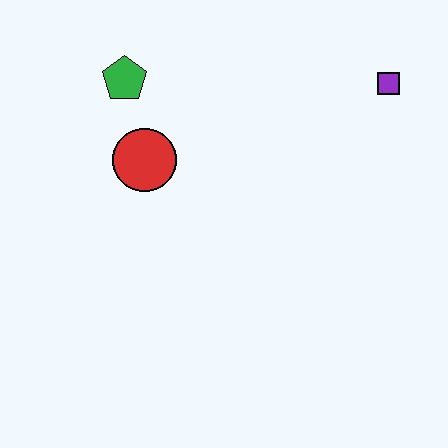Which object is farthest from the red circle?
The purple square is farthest from the red circle.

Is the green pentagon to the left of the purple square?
Yes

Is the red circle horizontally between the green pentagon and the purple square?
Yes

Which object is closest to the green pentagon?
The red circle is closest to the green pentagon.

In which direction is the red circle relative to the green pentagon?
The red circle is below the green pentagon.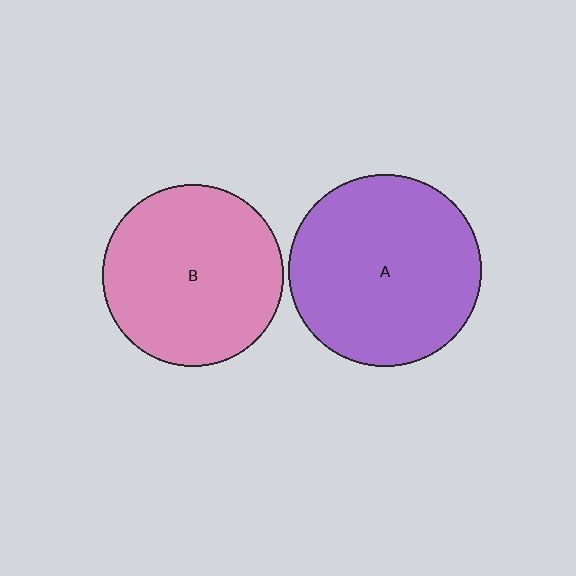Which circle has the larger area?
Circle A (purple).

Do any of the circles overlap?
No, none of the circles overlap.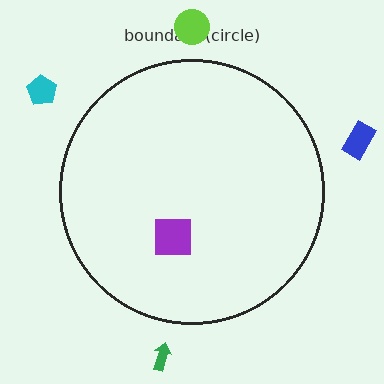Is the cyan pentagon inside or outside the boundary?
Outside.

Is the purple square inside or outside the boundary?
Inside.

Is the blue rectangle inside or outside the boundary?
Outside.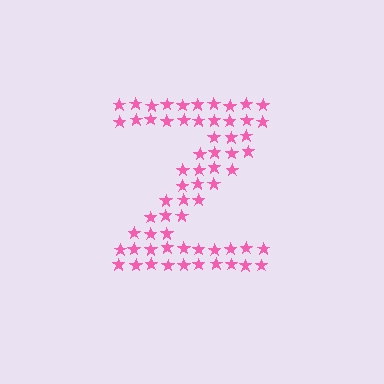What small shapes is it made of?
It is made of small stars.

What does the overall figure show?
The overall figure shows the letter Z.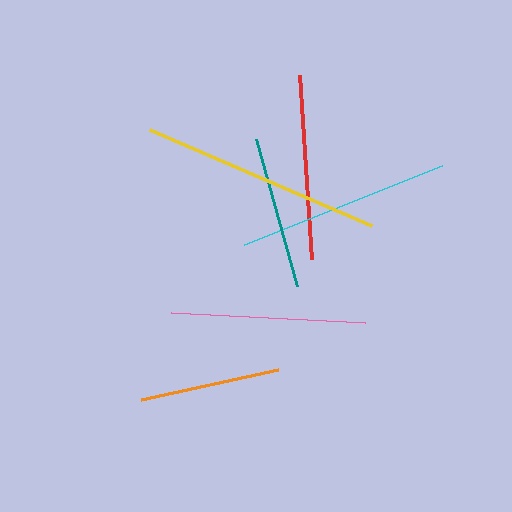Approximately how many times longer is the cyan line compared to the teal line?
The cyan line is approximately 1.4 times the length of the teal line.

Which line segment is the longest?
The yellow line is the longest at approximately 242 pixels.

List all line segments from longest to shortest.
From longest to shortest: yellow, cyan, pink, red, teal, orange.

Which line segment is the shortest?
The orange line is the shortest at approximately 140 pixels.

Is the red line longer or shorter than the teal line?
The red line is longer than the teal line.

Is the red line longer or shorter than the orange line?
The red line is longer than the orange line.